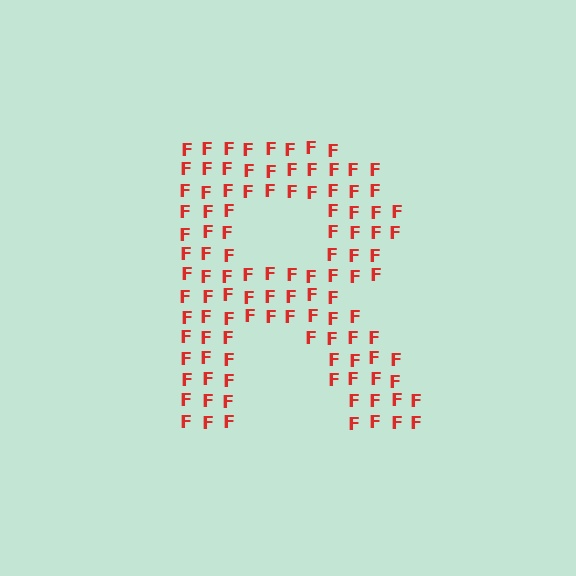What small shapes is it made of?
It is made of small letter F's.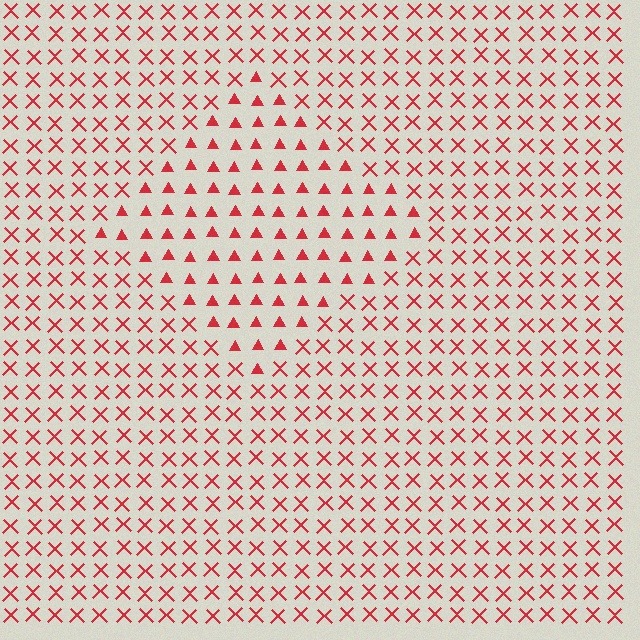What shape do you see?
I see a diamond.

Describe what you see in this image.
The image is filled with small red elements arranged in a uniform grid. A diamond-shaped region contains triangles, while the surrounding area contains X marks. The boundary is defined purely by the change in element shape.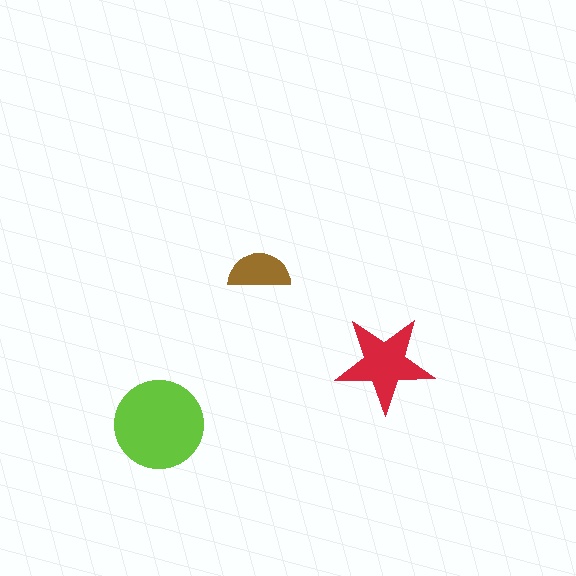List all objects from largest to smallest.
The lime circle, the red star, the brown semicircle.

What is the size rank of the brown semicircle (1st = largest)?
3rd.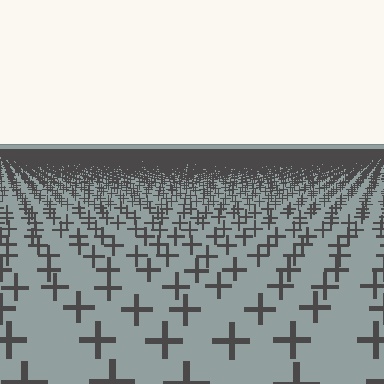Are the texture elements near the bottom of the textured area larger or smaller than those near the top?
Larger. Near the bottom, elements are closer to the viewer and appear at a bigger on-screen size.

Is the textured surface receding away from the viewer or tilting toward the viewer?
The surface is receding away from the viewer. Texture elements get smaller and denser toward the top.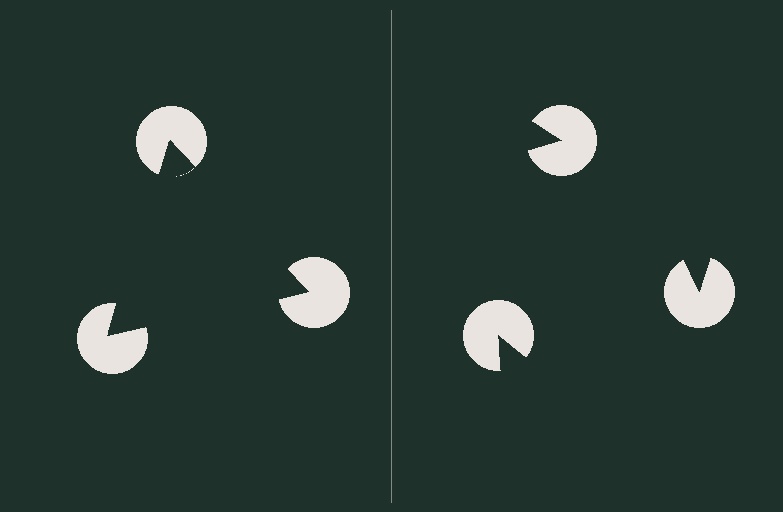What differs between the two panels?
The pac-man discs are positioned identically on both sides; only the wedge orientations differ. On the left they align to a triangle; on the right they are misaligned.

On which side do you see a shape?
An illusory triangle appears on the left side. On the right side the wedge cuts are rotated, so no coherent shape forms.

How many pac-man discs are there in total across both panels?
6 — 3 on each side.